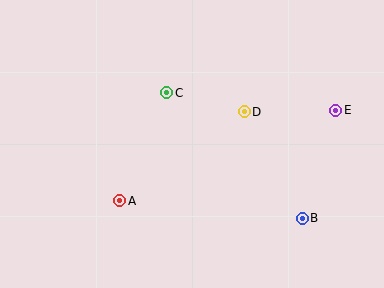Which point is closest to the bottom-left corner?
Point A is closest to the bottom-left corner.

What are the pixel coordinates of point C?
Point C is at (167, 93).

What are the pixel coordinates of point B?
Point B is at (302, 218).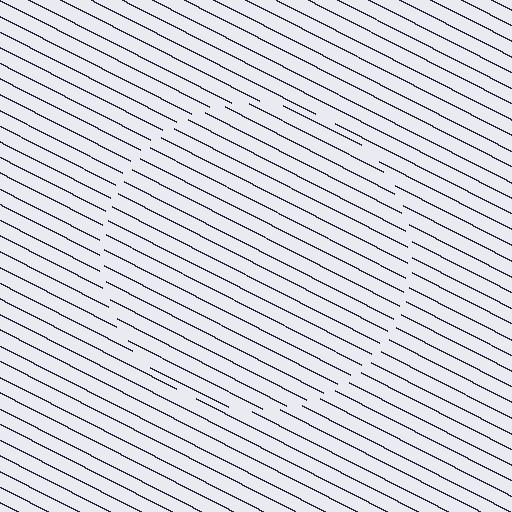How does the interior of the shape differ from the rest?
The interior of the shape contains the same grating, shifted by half a period — the contour is defined by the phase discontinuity where line-ends from the inner and outer gratings abut.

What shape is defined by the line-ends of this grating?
An illusory circle. The interior of the shape contains the same grating, shifted by half a period — the contour is defined by the phase discontinuity where line-ends from the inner and outer gratings abut.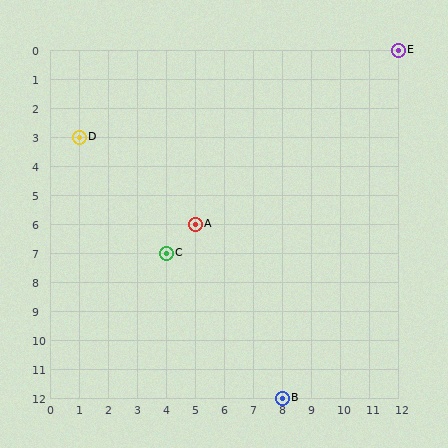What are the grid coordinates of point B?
Point B is at grid coordinates (8, 12).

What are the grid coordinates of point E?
Point E is at grid coordinates (12, 0).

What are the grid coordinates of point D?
Point D is at grid coordinates (1, 3).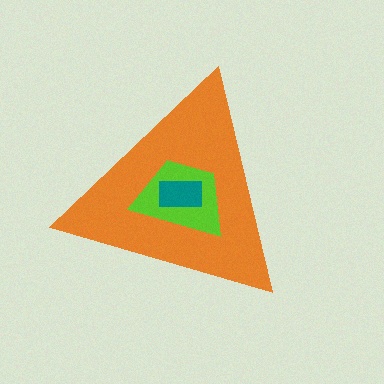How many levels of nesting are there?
3.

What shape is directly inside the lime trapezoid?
The teal rectangle.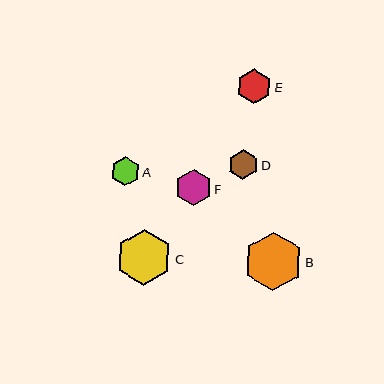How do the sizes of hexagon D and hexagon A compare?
Hexagon D and hexagon A are approximately the same size.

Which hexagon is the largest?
Hexagon B is the largest with a size of approximately 59 pixels.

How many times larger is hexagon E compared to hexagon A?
Hexagon E is approximately 1.2 times the size of hexagon A.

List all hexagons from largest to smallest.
From largest to smallest: B, C, F, E, D, A.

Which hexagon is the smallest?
Hexagon A is the smallest with a size of approximately 29 pixels.